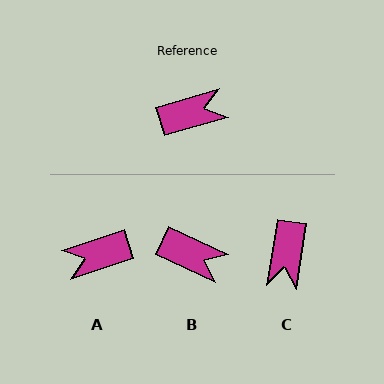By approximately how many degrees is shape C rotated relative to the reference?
Approximately 115 degrees clockwise.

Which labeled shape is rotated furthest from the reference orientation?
A, about 178 degrees away.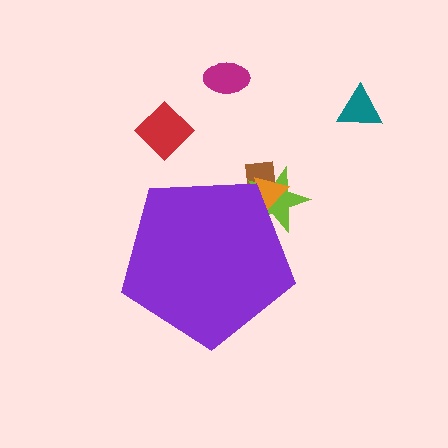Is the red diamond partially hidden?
No, the red diamond is fully visible.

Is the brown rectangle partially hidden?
Yes, the brown rectangle is partially hidden behind the purple pentagon.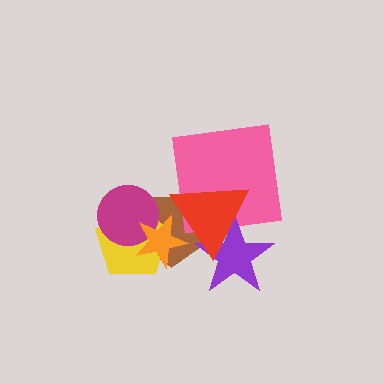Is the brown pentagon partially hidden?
Yes, it is partially covered by another shape.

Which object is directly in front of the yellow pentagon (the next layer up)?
The magenta circle is directly in front of the yellow pentagon.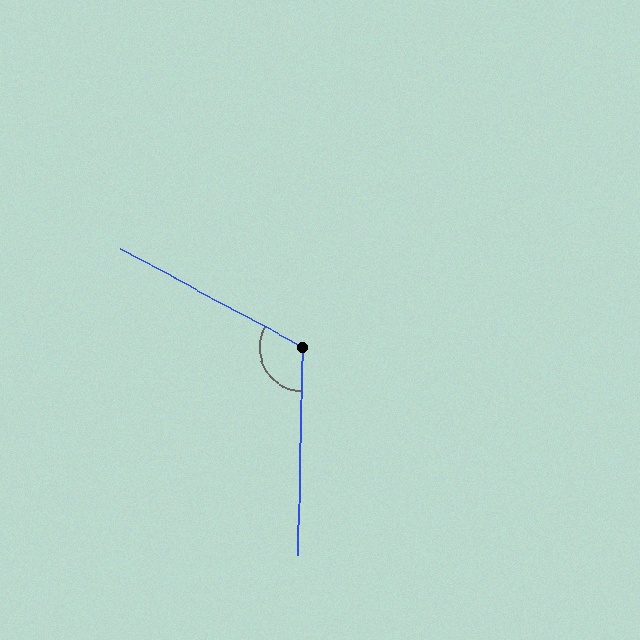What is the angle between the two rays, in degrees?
Approximately 117 degrees.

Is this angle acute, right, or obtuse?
It is obtuse.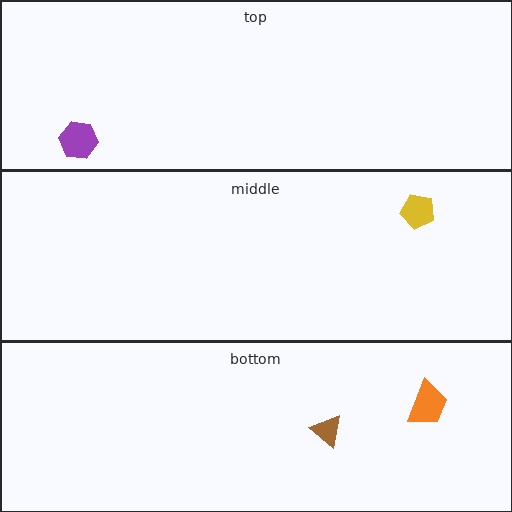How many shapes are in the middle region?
1.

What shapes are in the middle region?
The yellow pentagon.